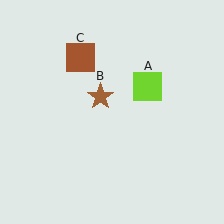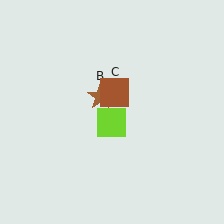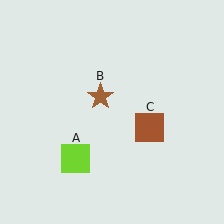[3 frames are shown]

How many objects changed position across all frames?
2 objects changed position: lime square (object A), brown square (object C).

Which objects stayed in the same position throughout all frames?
Brown star (object B) remained stationary.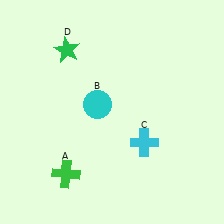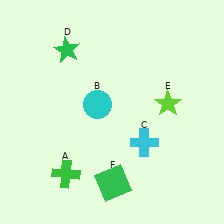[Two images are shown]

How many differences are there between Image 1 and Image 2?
There are 2 differences between the two images.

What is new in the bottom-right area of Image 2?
A green square (F) was added in the bottom-right area of Image 2.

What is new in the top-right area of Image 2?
A lime star (E) was added in the top-right area of Image 2.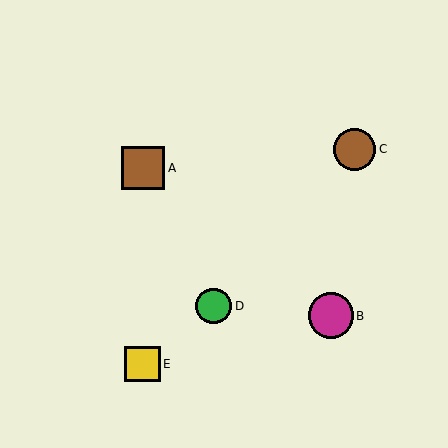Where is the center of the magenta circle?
The center of the magenta circle is at (331, 316).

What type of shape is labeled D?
Shape D is a green circle.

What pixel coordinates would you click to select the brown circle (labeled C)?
Click at (355, 149) to select the brown circle C.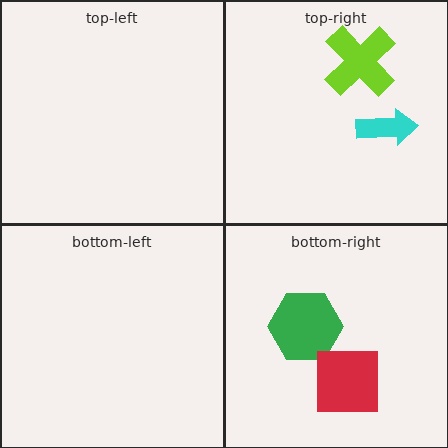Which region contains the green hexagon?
The bottom-right region.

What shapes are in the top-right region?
The cyan arrow, the lime cross.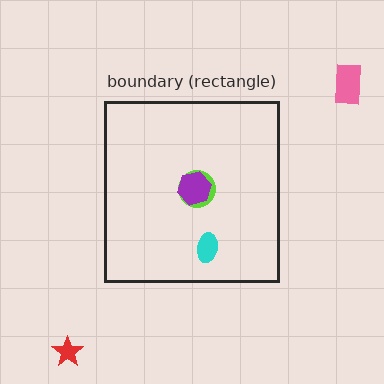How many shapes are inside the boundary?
3 inside, 2 outside.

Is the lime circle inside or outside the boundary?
Inside.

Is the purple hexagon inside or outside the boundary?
Inside.